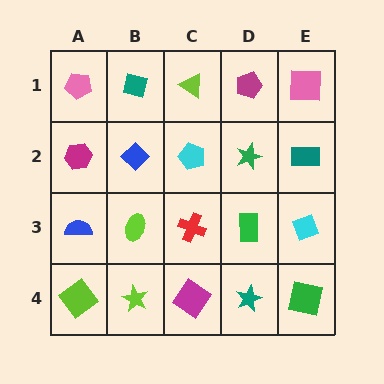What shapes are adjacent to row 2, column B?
A teal square (row 1, column B), a lime ellipse (row 3, column B), a magenta hexagon (row 2, column A), a cyan pentagon (row 2, column C).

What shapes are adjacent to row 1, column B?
A blue diamond (row 2, column B), a pink pentagon (row 1, column A), a lime triangle (row 1, column C).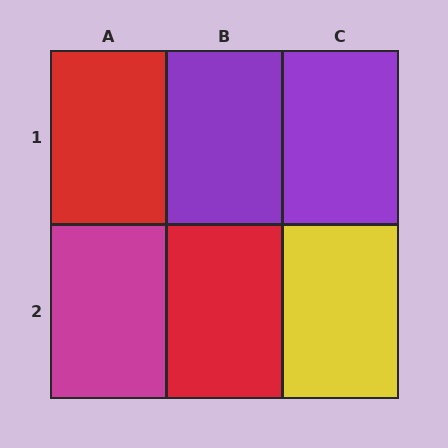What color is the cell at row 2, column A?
Magenta.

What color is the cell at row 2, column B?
Red.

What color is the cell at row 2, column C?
Yellow.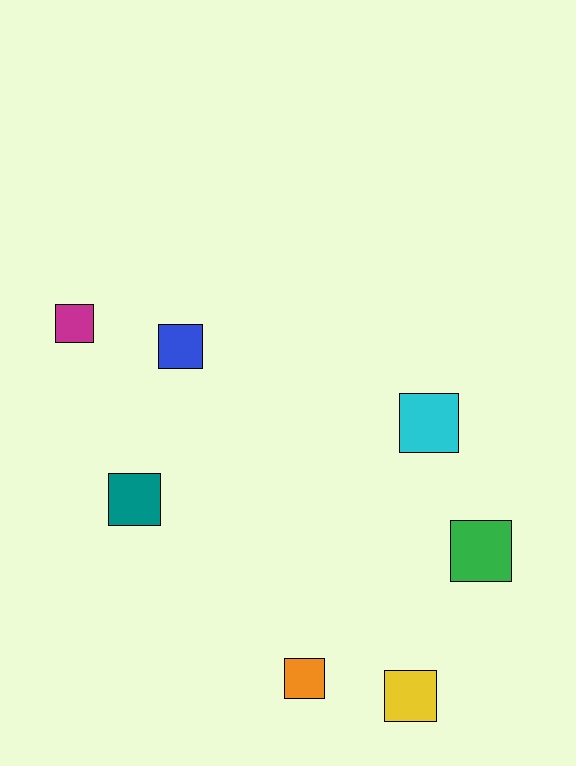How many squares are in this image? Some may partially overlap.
There are 7 squares.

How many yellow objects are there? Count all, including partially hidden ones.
There is 1 yellow object.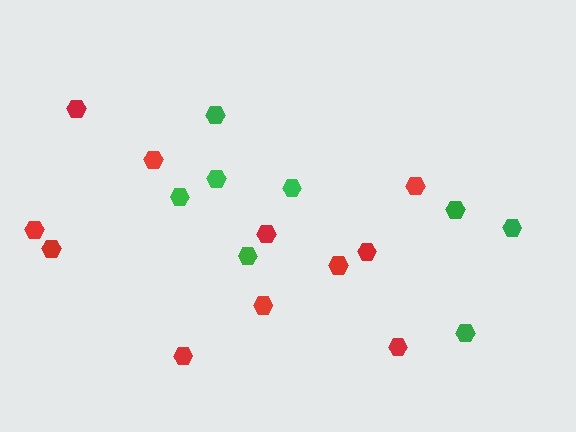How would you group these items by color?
There are 2 groups: one group of green hexagons (8) and one group of red hexagons (11).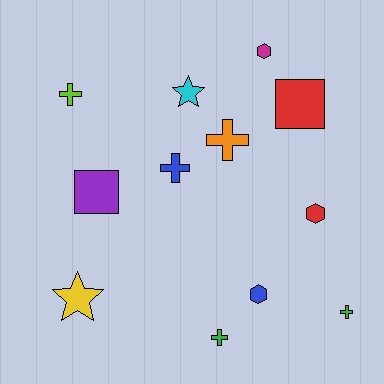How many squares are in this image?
There are 2 squares.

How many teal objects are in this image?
There are no teal objects.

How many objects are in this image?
There are 12 objects.